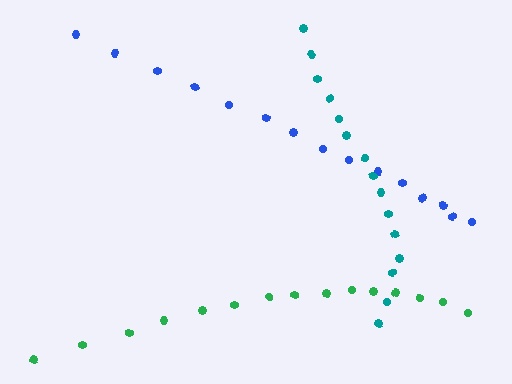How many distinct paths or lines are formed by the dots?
There are 3 distinct paths.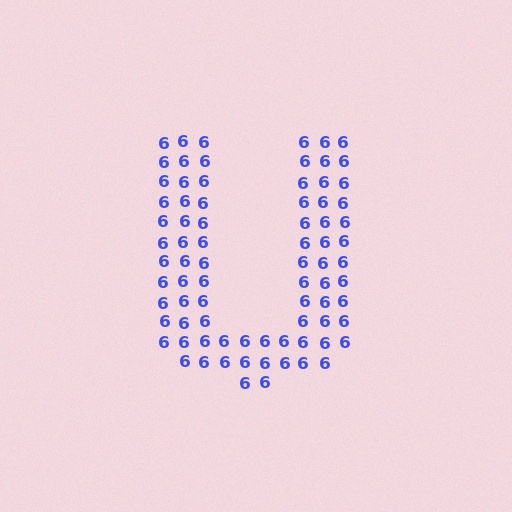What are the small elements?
The small elements are digit 6's.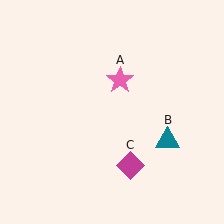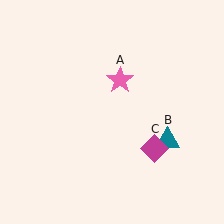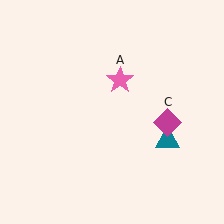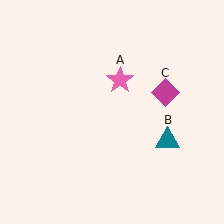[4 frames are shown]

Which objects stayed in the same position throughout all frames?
Pink star (object A) and teal triangle (object B) remained stationary.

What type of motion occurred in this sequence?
The magenta diamond (object C) rotated counterclockwise around the center of the scene.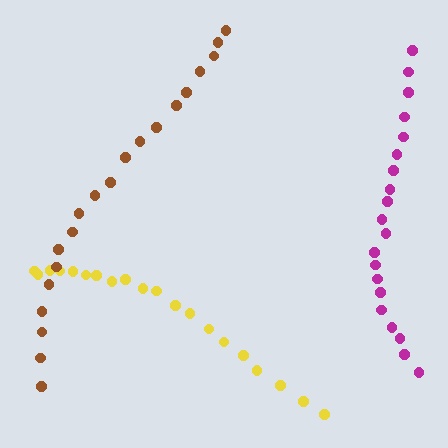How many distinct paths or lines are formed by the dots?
There are 3 distinct paths.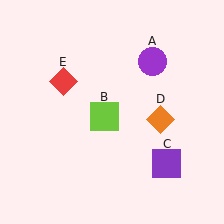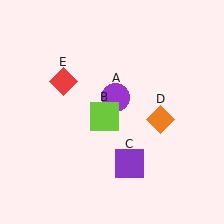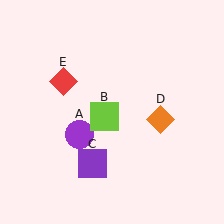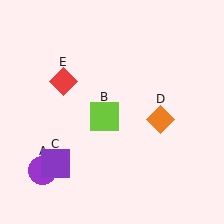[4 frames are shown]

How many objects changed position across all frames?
2 objects changed position: purple circle (object A), purple square (object C).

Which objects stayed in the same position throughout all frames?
Lime square (object B) and orange diamond (object D) and red diamond (object E) remained stationary.